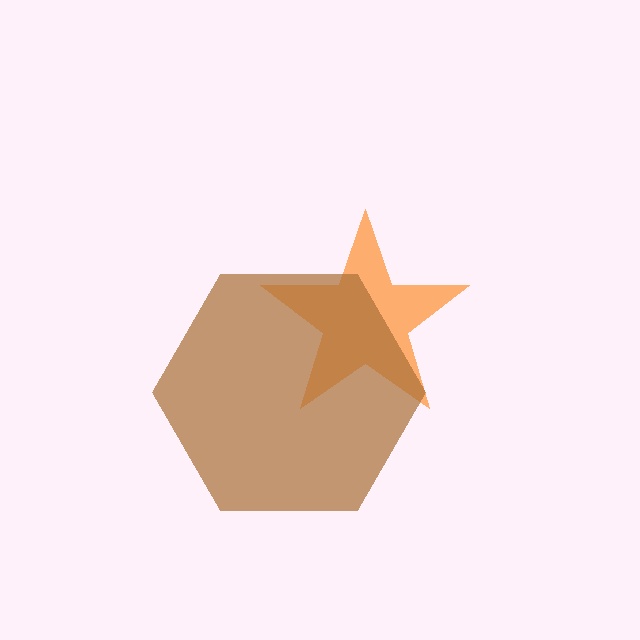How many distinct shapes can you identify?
There are 2 distinct shapes: an orange star, a brown hexagon.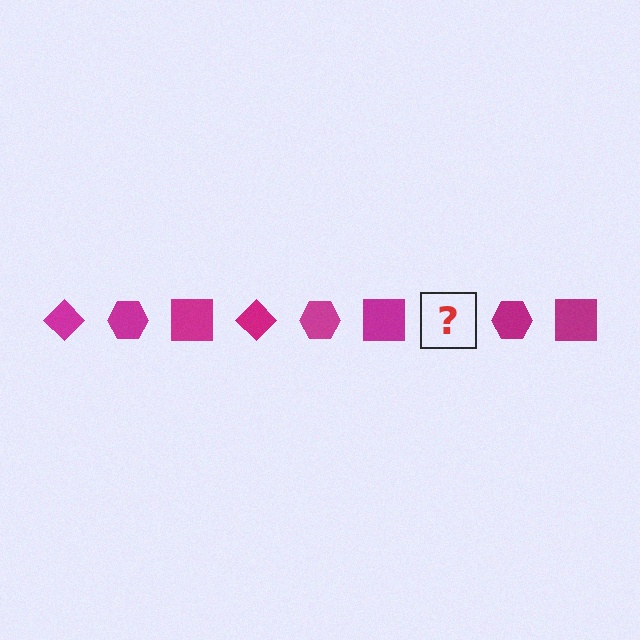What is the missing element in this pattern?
The missing element is a magenta diamond.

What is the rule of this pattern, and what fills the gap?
The rule is that the pattern cycles through diamond, hexagon, square shapes in magenta. The gap should be filled with a magenta diamond.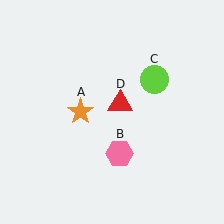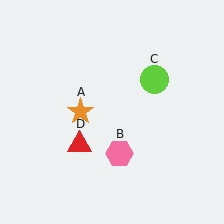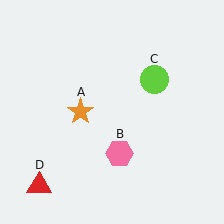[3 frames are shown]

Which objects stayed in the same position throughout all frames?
Orange star (object A) and pink hexagon (object B) and lime circle (object C) remained stationary.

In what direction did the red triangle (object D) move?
The red triangle (object D) moved down and to the left.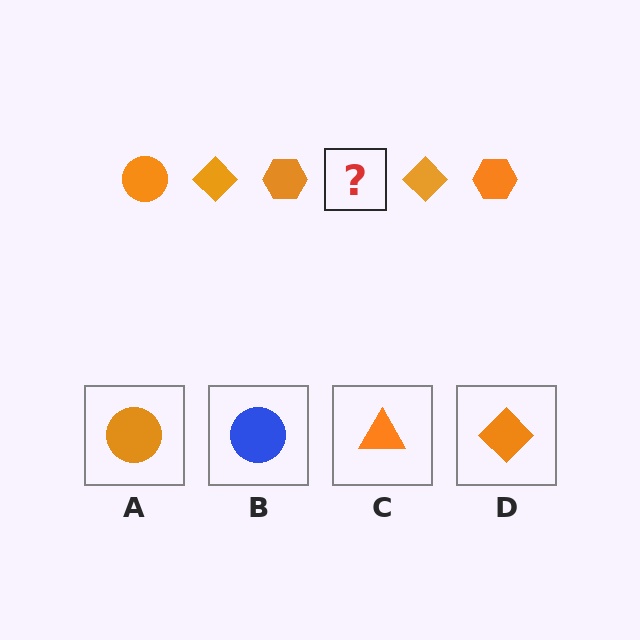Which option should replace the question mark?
Option A.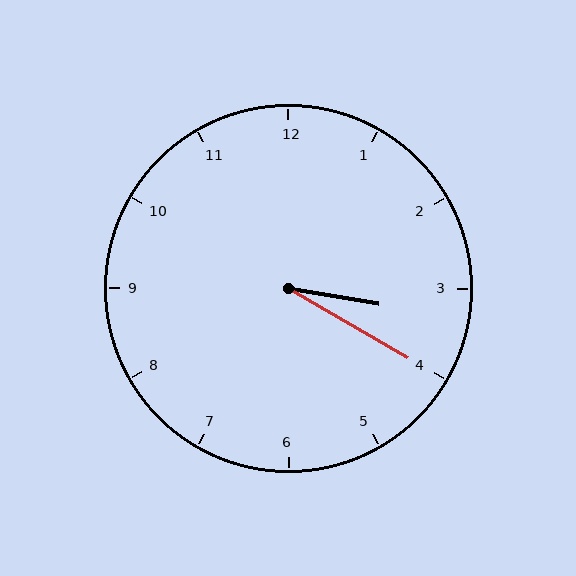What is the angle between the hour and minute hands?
Approximately 20 degrees.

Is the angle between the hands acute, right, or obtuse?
It is acute.